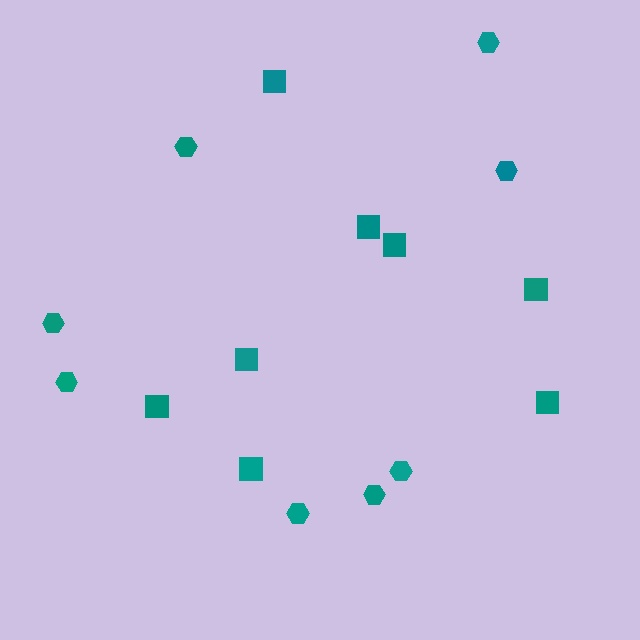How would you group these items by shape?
There are 2 groups: one group of hexagons (8) and one group of squares (8).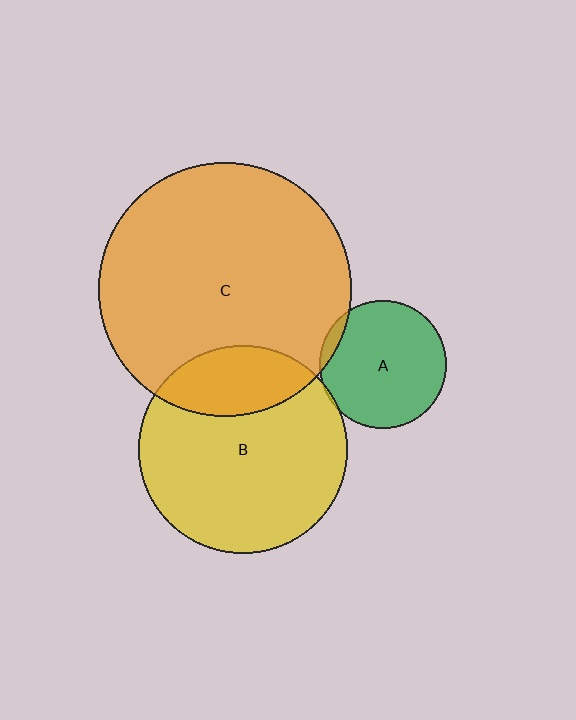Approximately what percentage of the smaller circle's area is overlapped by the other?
Approximately 5%.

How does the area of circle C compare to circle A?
Approximately 4.0 times.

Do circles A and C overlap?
Yes.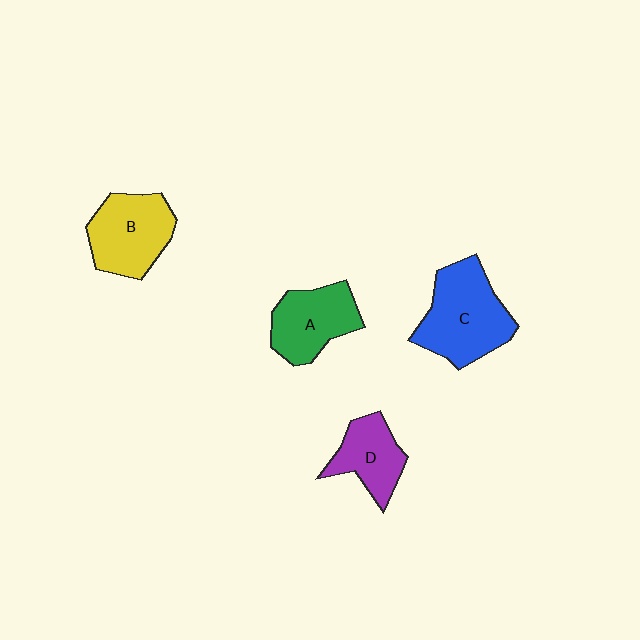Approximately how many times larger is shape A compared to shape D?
Approximately 1.2 times.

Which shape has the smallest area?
Shape D (purple).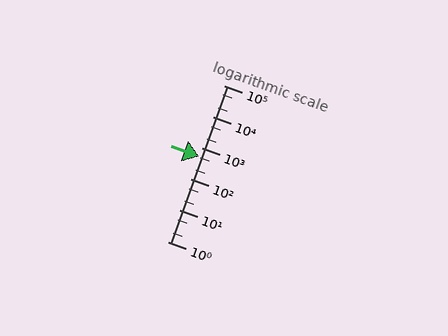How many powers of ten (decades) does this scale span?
The scale spans 5 decades, from 1 to 100000.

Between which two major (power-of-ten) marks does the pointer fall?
The pointer is between 100 and 1000.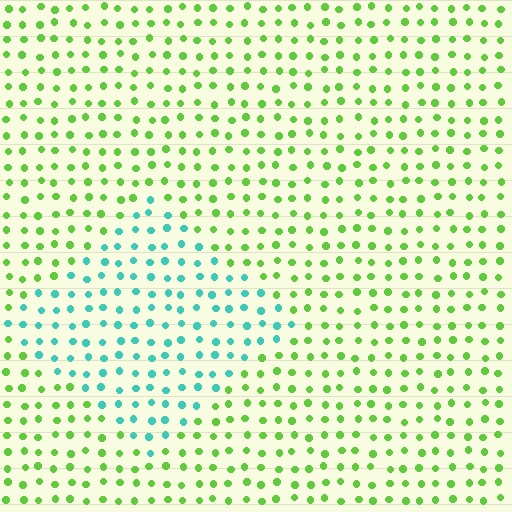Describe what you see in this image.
The image is filled with small lime elements in a uniform arrangement. A diamond-shaped region is visible where the elements are tinted to a slightly different hue, forming a subtle color boundary.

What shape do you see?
I see a diamond.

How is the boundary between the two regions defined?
The boundary is defined purely by a slight shift in hue (about 66 degrees). Spacing, size, and orientation are identical on both sides.